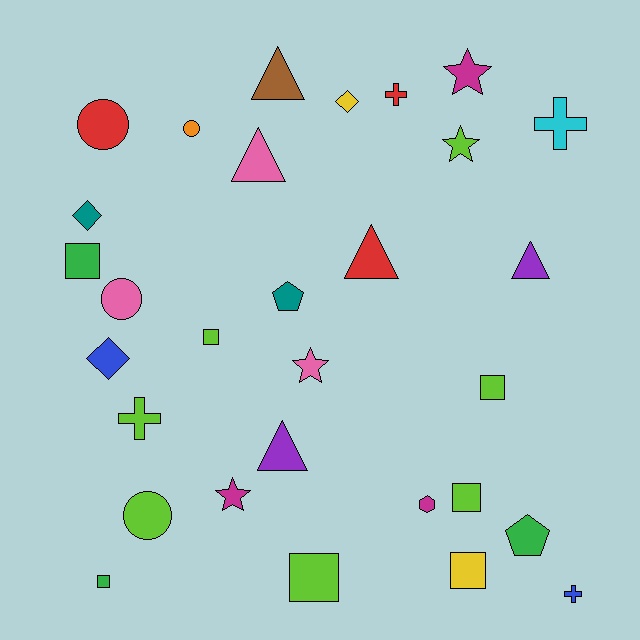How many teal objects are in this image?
There are 2 teal objects.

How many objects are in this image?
There are 30 objects.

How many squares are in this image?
There are 7 squares.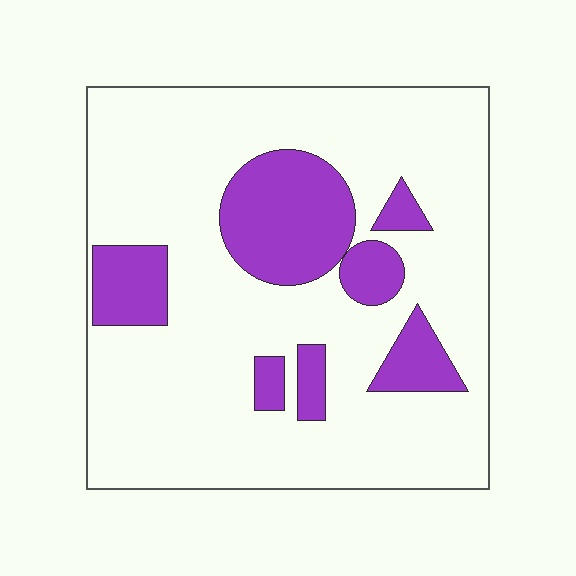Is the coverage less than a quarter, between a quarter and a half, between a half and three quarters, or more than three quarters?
Less than a quarter.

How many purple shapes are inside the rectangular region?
7.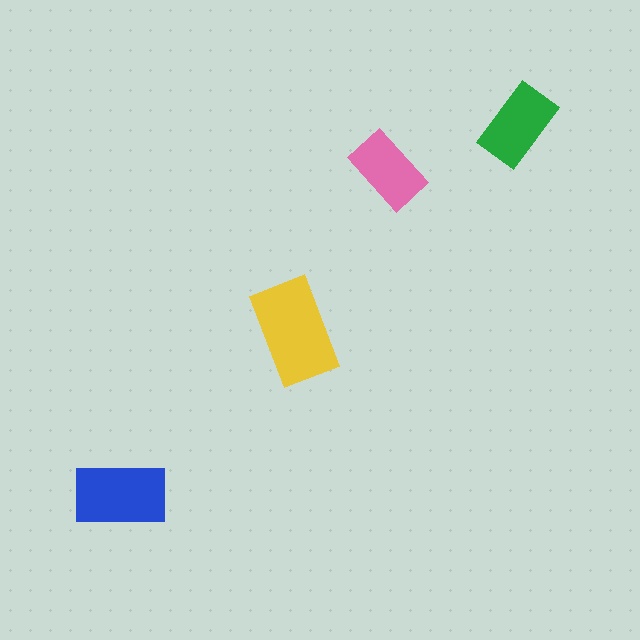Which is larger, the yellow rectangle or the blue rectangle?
The yellow one.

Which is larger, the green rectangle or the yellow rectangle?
The yellow one.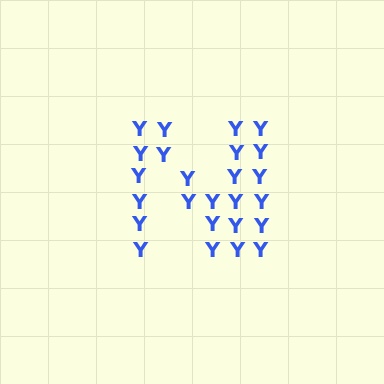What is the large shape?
The large shape is the letter N.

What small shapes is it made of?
It is made of small letter Y's.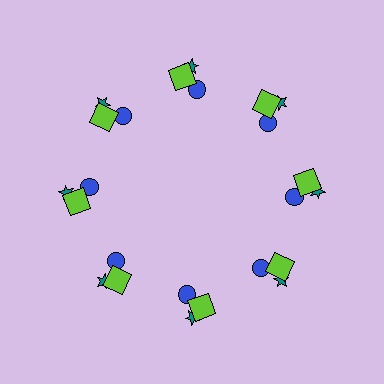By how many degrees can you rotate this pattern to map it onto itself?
The pattern maps onto itself every 45 degrees of rotation.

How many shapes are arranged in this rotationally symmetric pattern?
There are 24 shapes, arranged in 8 groups of 3.